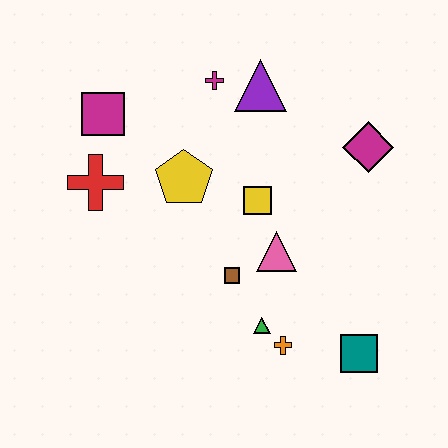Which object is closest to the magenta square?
The red cross is closest to the magenta square.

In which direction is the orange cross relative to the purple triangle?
The orange cross is below the purple triangle.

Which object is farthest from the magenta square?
The teal square is farthest from the magenta square.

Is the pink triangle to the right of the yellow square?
Yes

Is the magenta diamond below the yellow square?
No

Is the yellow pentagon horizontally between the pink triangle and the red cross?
Yes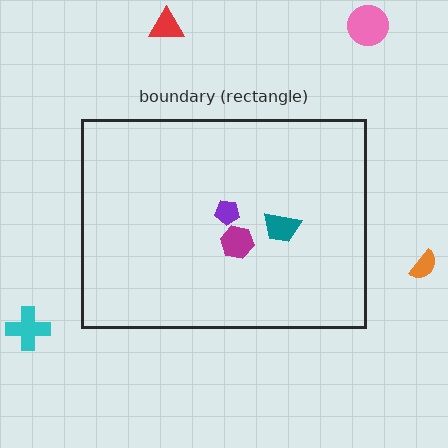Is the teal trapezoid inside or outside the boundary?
Inside.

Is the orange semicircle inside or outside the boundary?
Outside.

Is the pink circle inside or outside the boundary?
Outside.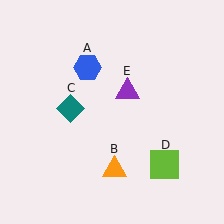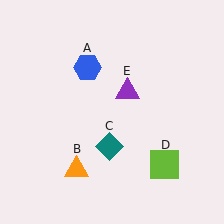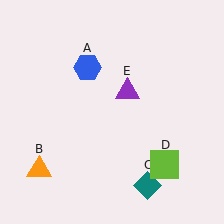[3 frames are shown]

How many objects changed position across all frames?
2 objects changed position: orange triangle (object B), teal diamond (object C).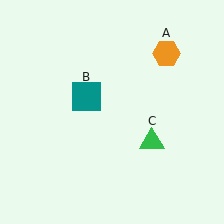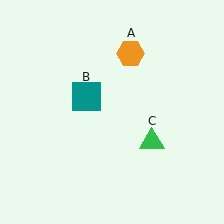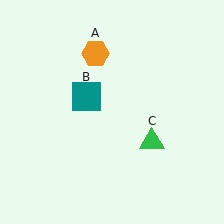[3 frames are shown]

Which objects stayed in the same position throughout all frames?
Teal square (object B) and green triangle (object C) remained stationary.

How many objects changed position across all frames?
1 object changed position: orange hexagon (object A).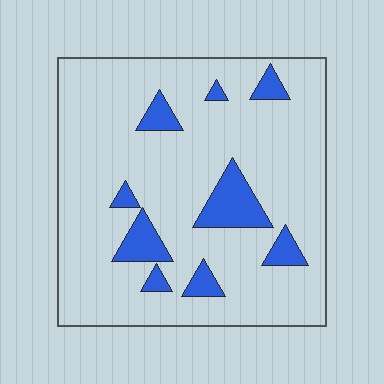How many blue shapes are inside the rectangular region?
9.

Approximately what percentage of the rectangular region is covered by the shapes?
Approximately 15%.